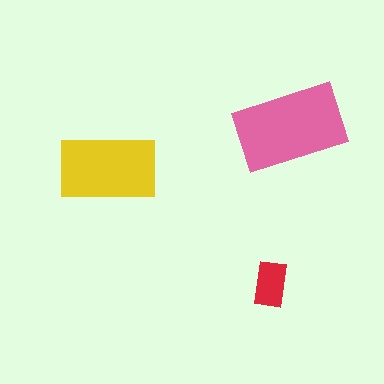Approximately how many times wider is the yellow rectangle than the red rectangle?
About 2 times wider.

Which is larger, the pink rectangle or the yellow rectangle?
The pink one.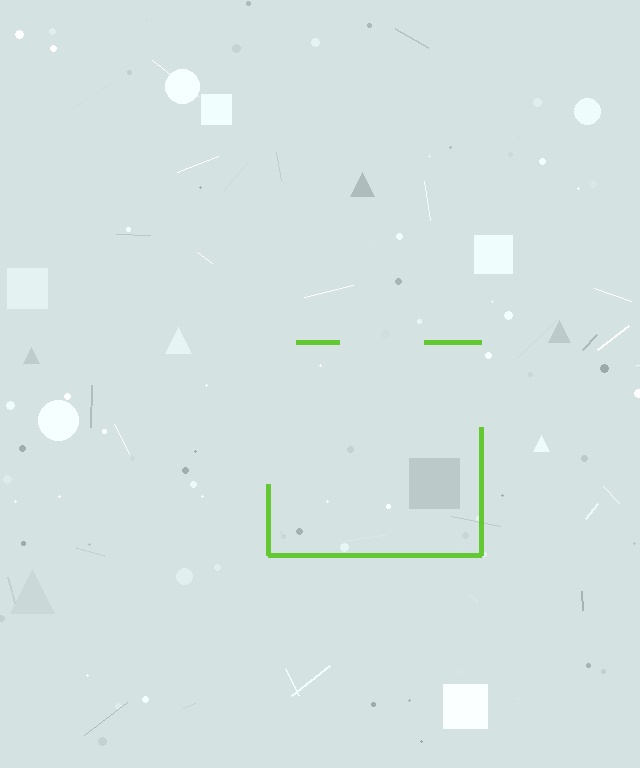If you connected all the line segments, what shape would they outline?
They would outline a square.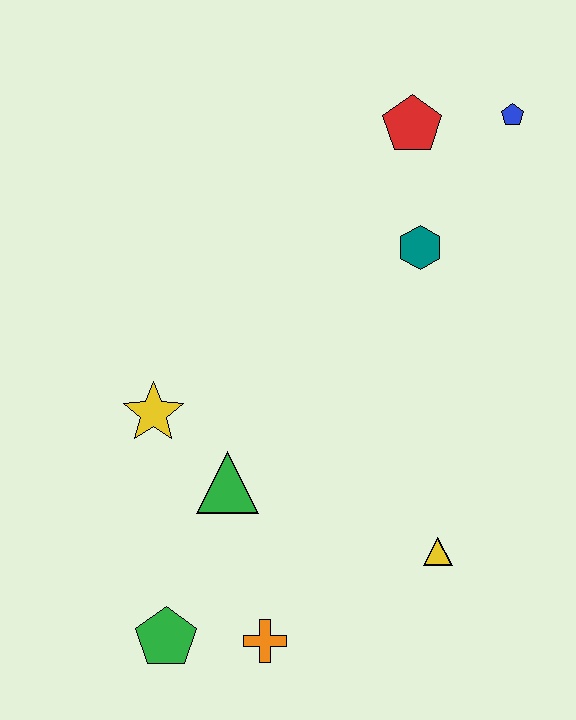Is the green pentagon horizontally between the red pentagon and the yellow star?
Yes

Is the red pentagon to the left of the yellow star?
No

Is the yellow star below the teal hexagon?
Yes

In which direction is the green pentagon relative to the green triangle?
The green pentagon is below the green triangle.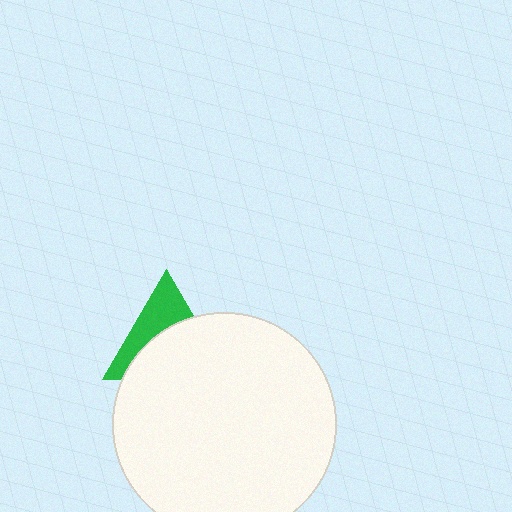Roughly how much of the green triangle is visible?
A small part of it is visible (roughly 42%).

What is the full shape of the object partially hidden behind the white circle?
The partially hidden object is a green triangle.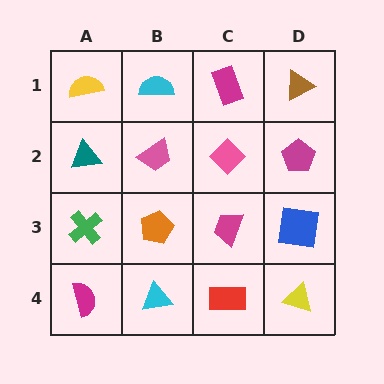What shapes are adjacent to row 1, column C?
A pink diamond (row 2, column C), a cyan semicircle (row 1, column B), a brown triangle (row 1, column D).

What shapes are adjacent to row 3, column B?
A pink trapezoid (row 2, column B), a cyan triangle (row 4, column B), a green cross (row 3, column A), a magenta trapezoid (row 3, column C).